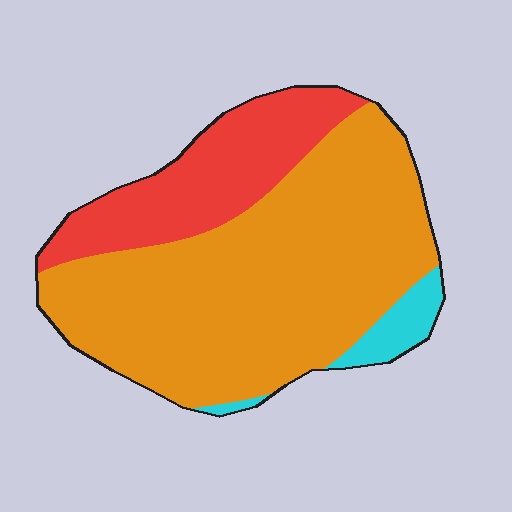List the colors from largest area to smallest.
From largest to smallest: orange, red, cyan.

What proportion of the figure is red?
Red covers around 25% of the figure.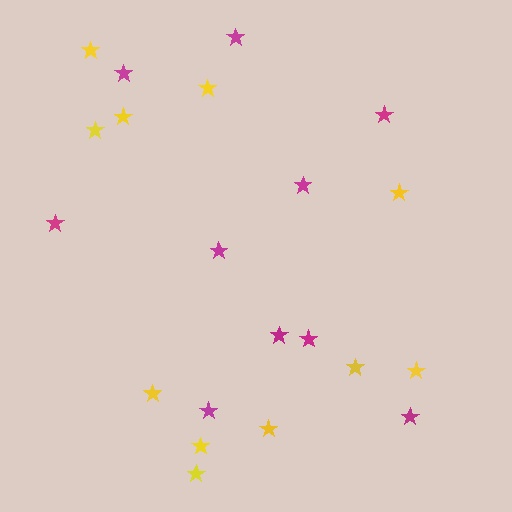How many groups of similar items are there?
There are 2 groups: one group of yellow stars (11) and one group of magenta stars (10).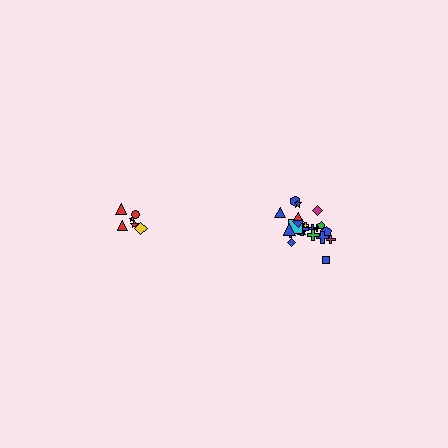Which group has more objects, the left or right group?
The right group.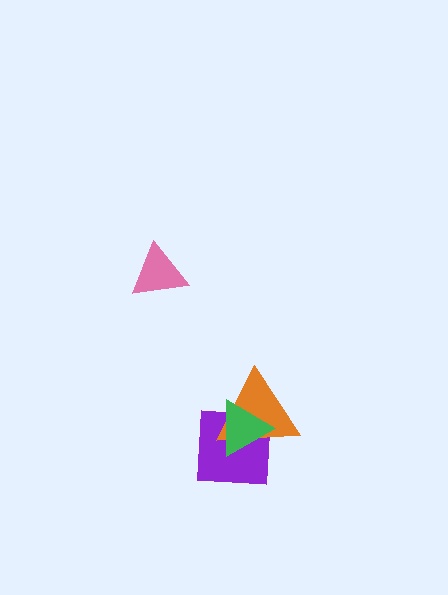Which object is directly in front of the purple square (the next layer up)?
The orange triangle is directly in front of the purple square.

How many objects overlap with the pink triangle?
0 objects overlap with the pink triangle.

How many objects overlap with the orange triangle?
2 objects overlap with the orange triangle.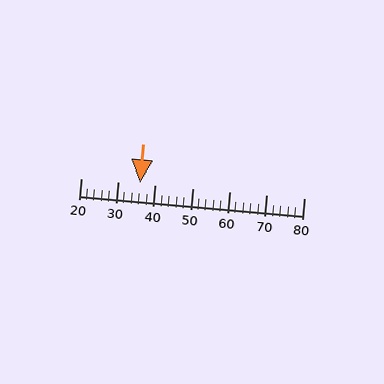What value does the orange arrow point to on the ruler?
The orange arrow points to approximately 36.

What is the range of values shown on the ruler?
The ruler shows values from 20 to 80.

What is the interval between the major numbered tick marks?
The major tick marks are spaced 10 units apart.